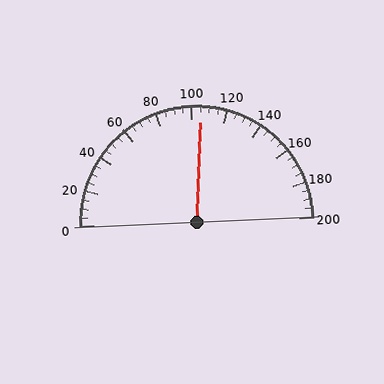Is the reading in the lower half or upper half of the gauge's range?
The reading is in the upper half of the range (0 to 200).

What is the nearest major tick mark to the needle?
The nearest major tick mark is 100.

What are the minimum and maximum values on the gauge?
The gauge ranges from 0 to 200.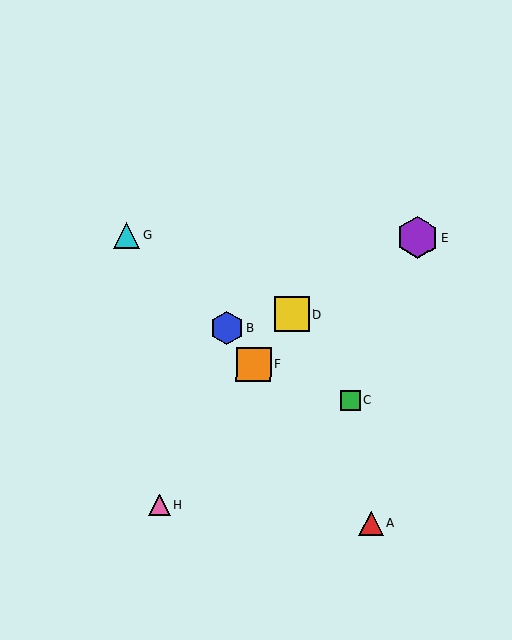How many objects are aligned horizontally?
2 objects (E, G) are aligned horizontally.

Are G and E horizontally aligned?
Yes, both are at y≈235.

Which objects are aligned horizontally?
Objects E, G are aligned horizontally.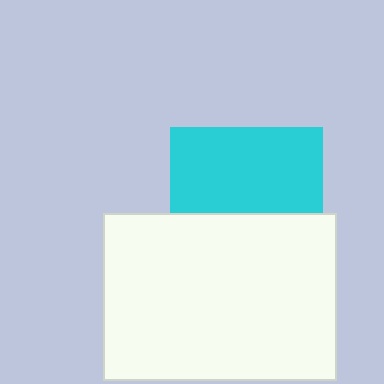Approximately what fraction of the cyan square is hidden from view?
Roughly 43% of the cyan square is hidden behind the white rectangle.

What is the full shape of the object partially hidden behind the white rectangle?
The partially hidden object is a cyan square.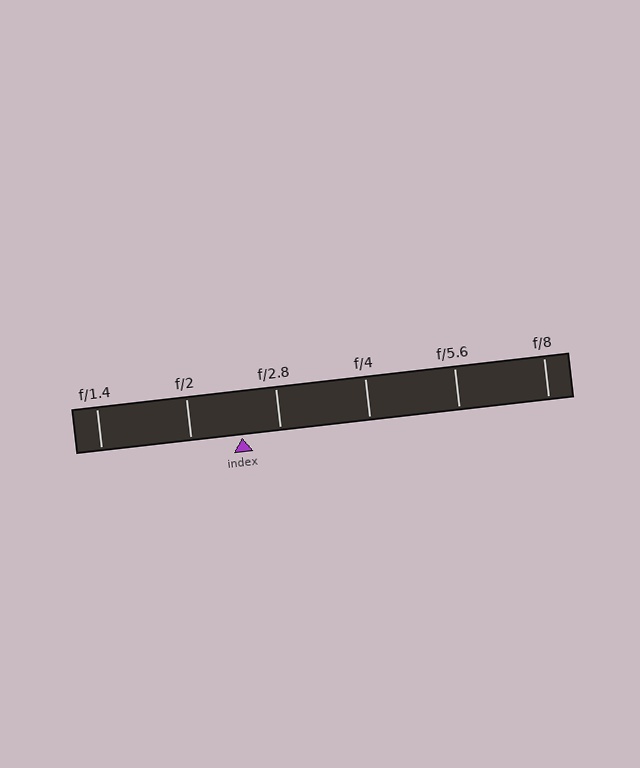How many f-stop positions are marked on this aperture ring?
There are 6 f-stop positions marked.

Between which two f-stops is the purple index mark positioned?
The index mark is between f/2 and f/2.8.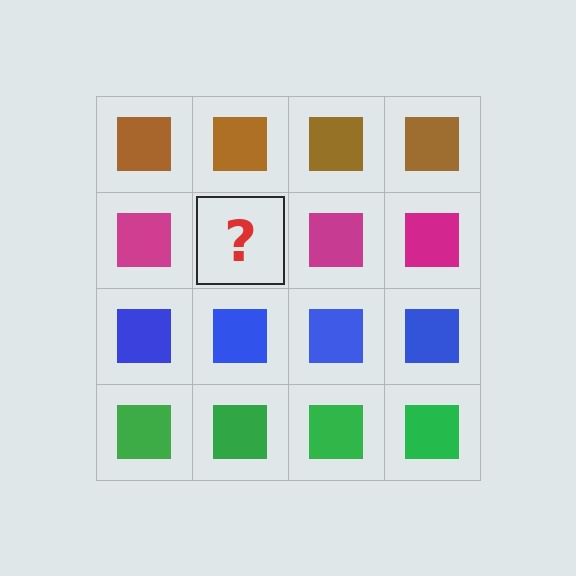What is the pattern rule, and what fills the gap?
The rule is that each row has a consistent color. The gap should be filled with a magenta square.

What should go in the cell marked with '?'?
The missing cell should contain a magenta square.